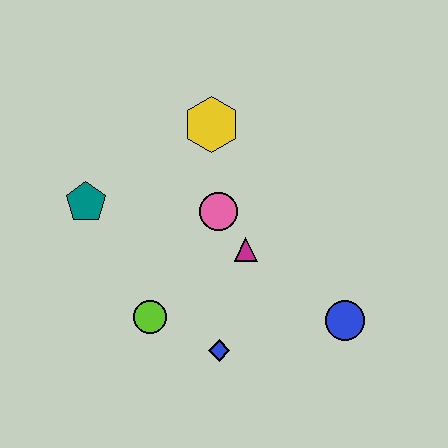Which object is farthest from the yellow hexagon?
The blue circle is farthest from the yellow hexagon.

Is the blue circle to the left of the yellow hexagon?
No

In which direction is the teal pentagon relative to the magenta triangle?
The teal pentagon is to the left of the magenta triangle.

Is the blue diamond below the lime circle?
Yes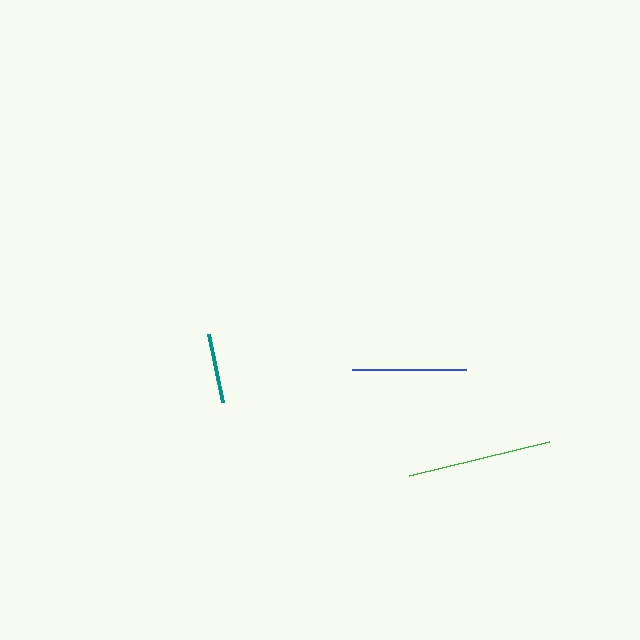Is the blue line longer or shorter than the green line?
The green line is longer than the blue line.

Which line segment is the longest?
The green line is the longest at approximately 145 pixels.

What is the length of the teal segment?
The teal segment is approximately 69 pixels long.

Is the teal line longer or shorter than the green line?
The green line is longer than the teal line.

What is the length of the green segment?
The green segment is approximately 145 pixels long.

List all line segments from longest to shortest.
From longest to shortest: green, blue, teal.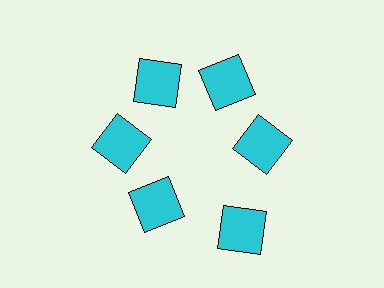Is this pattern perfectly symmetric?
No. The 6 cyan squares are arranged in a ring, but one element near the 5 o'clock position is pushed outward from the center, breaking the 6-fold rotational symmetry.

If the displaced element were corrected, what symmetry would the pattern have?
It would have 6-fold rotational symmetry — the pattern would map onto itself every 60 degrees.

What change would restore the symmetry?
The symmetry would be restored by moving it inward, back onto the ring so that all 6 squares sit at equal angles and equal distance from the center.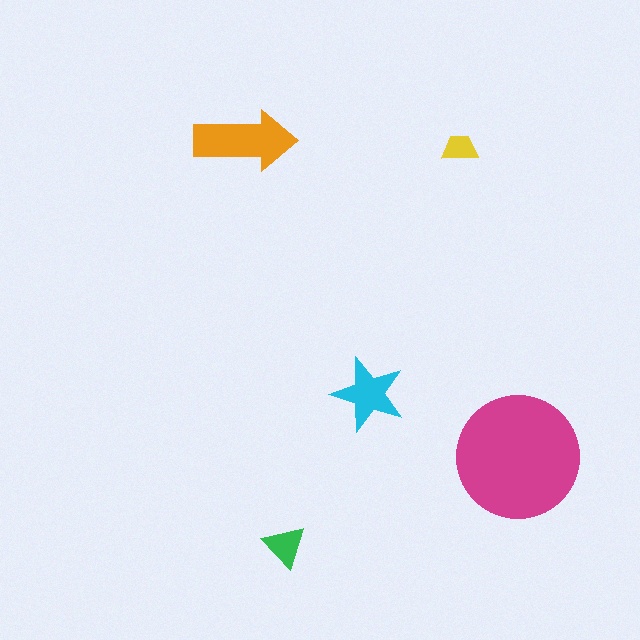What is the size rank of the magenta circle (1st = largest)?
1st.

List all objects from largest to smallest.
The magenta circle, the orange arrow, the cyan star, the green triangle, the yellow trapezoid.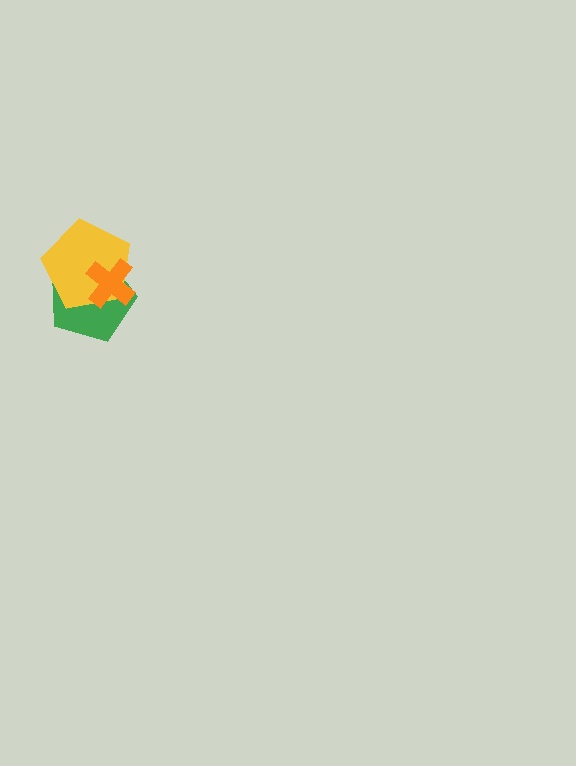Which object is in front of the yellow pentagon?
The orange cross is in front of the yellow pentagon.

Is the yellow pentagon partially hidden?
Yes, it is partially covered by another shape.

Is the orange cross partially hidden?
No, no other shape covers it.